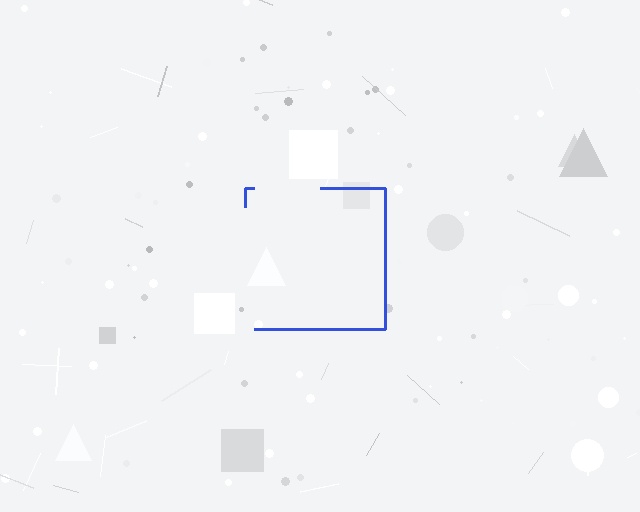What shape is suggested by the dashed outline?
The dashed outline suggests a square.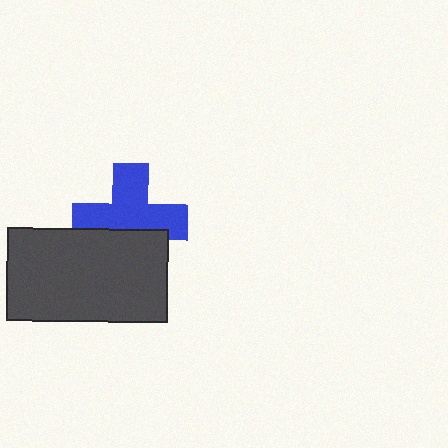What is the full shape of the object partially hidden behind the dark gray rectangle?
The partially hidden object is a blue cross.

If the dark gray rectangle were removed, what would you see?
You would see the complete blue cross.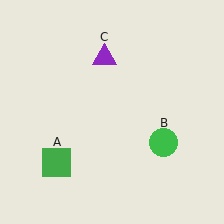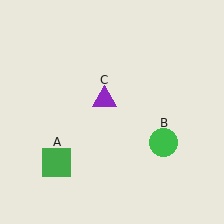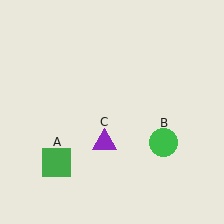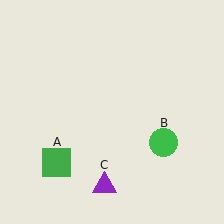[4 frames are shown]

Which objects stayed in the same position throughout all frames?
Green square (object A) and green circle (object B) remained stationary.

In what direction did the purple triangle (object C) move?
The purple triangle (object C) moved down.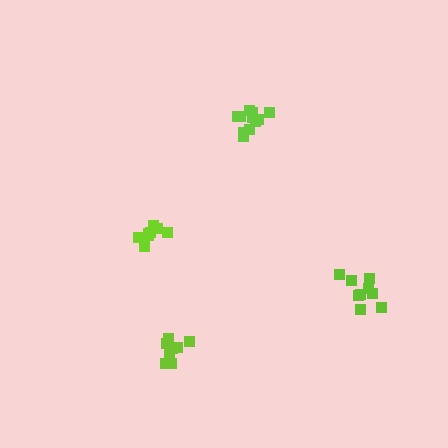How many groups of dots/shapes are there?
There are 4 groups.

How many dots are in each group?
Group 1: 8 dots, Group 2: 12 dots, Group 3: 8 dots, Group 4: 9 dots (37 total).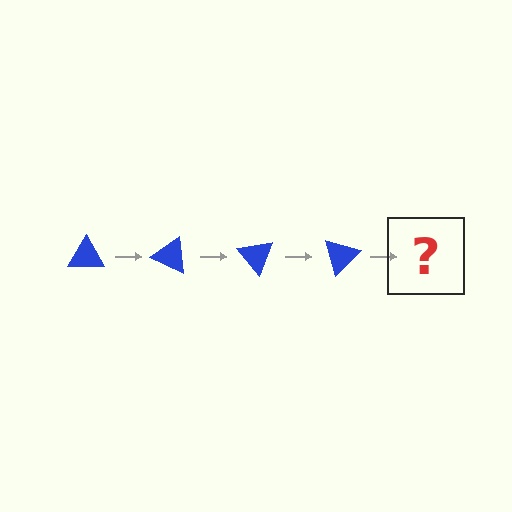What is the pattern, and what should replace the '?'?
The pattern is that the triangle rotates 25 degrees each step. The '?' should be a blue triangle rotated 100 degrees.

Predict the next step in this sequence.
The next step is a blue triangle rotated 100 degrees.